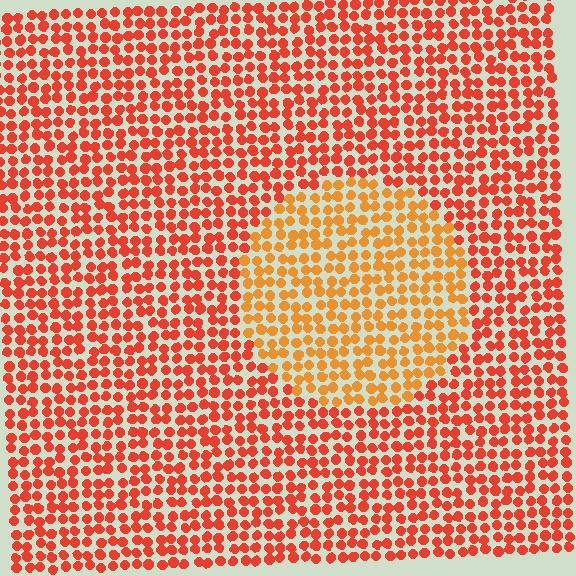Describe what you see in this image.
The image is filled with small red elements in a uniform arrangement. A circle-shaped region is visible where the elements are tinted to a slightly different hue, forming a subtle color boundary.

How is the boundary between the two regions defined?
The boundary is defined purely by a slight shift in hue (about 28 degrees). Spacing, size, and orientation are identical on both sides.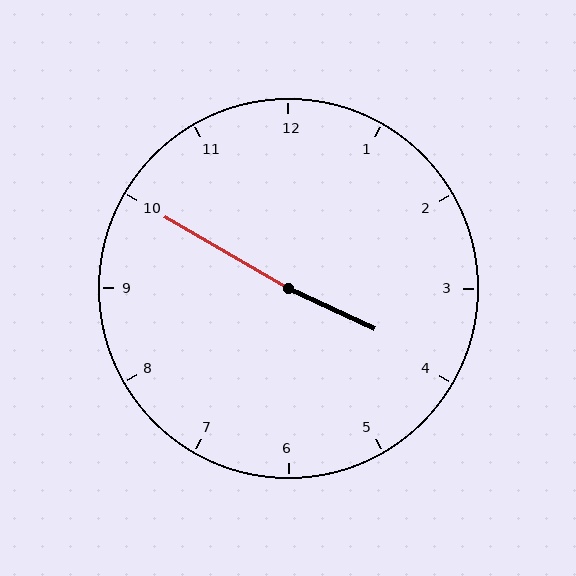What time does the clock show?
3:50.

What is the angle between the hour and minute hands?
Approximately 175 degrees.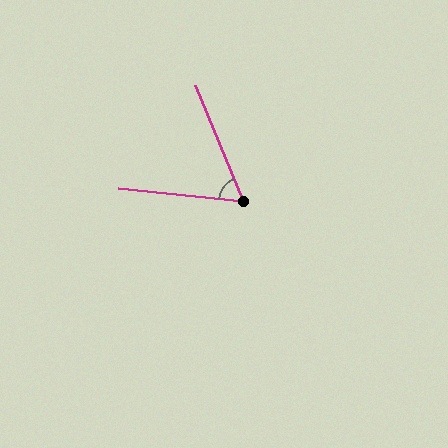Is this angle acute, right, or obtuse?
It is acute.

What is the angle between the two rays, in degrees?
Approximately 62 degrees.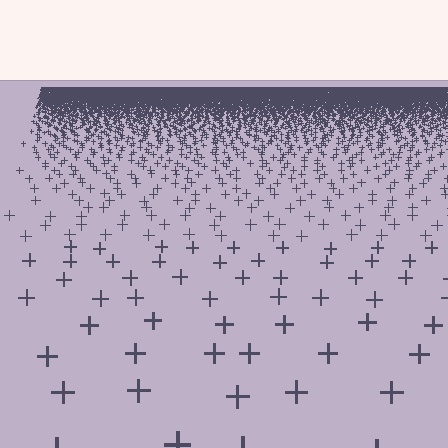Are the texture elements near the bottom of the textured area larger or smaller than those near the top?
Larger. Near the bottom, elements are closer to the viewer and appear at a bigger on-screen size.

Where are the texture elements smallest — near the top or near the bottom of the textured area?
Near the top.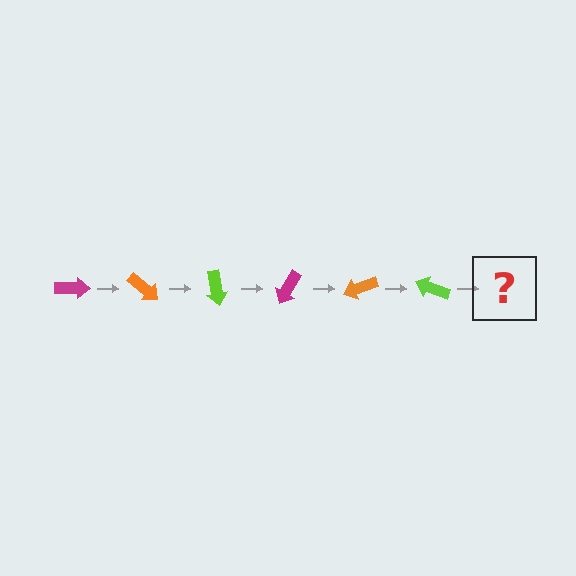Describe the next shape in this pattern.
It should be a magenta arrow, rotated 240 degrees from the start.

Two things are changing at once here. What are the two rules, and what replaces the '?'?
The two rules are that it rotates 40 degrees each step and the color cycles through magenta, orange, and lime. The '?' should be a magenta arrow, rotated 240 degrees from the start.